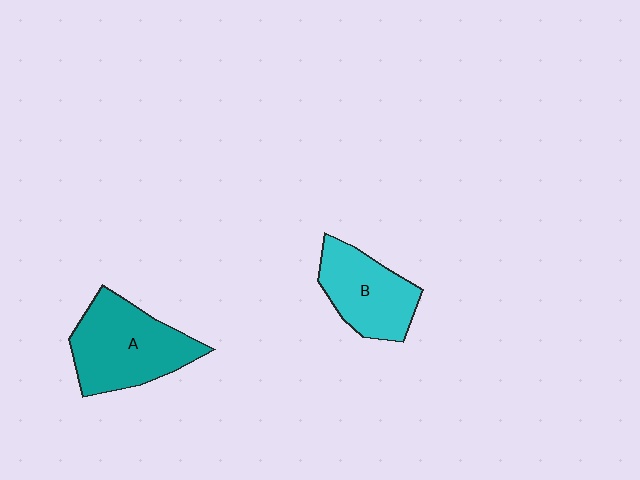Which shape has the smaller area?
Shape B (cyan).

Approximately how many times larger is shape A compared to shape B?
Approximately 1.3 times.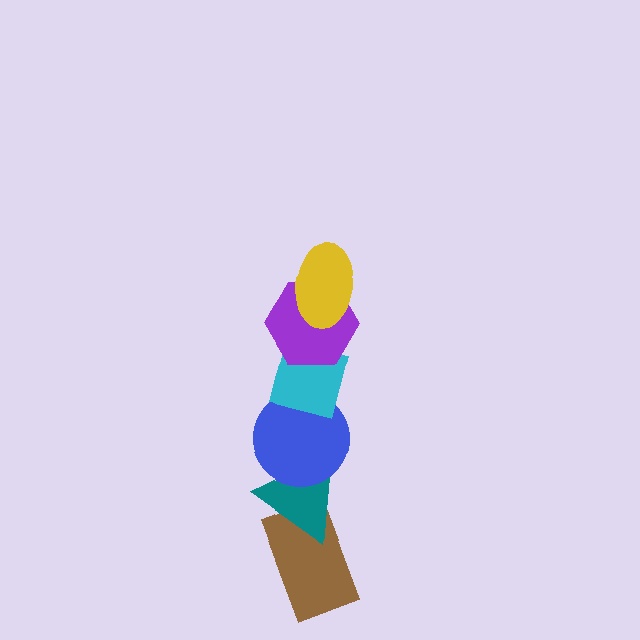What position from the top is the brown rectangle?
The brown rectangle is 6th from the top.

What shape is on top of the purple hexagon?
The yellow ellipse is on top of the purple hexagon.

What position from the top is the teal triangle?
The teal triangle is 5th from the top.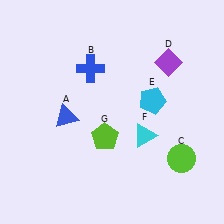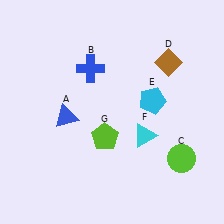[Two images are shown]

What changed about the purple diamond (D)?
In Image 1, D is purple. In Image 2, it changed to brown.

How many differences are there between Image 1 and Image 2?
There is 1 difference between the two images.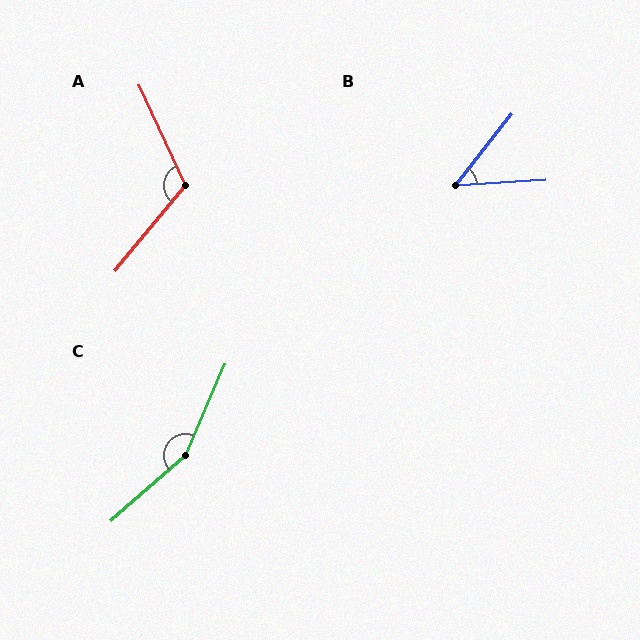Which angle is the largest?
C, at approximately 155 degrees.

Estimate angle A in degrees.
Approximately 116 degrees.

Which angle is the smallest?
B, at approximately 49 degrees.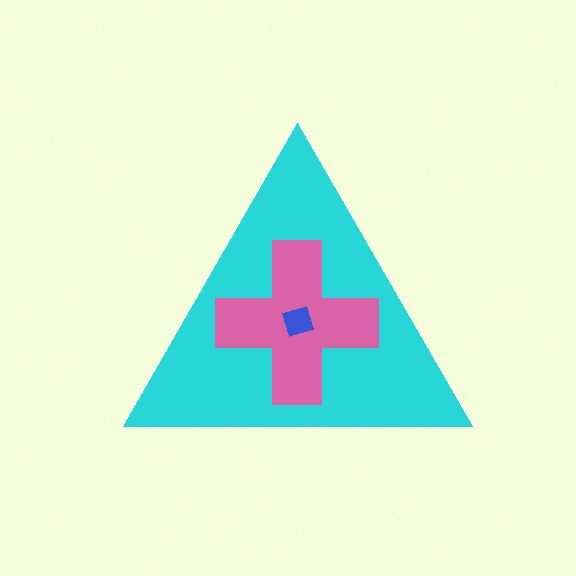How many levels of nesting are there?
3.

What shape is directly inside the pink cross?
The blue diamond.